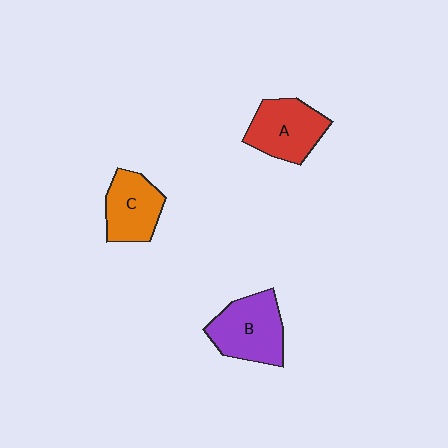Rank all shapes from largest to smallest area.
From largest to smallest: B (purple), A (red), C (orange).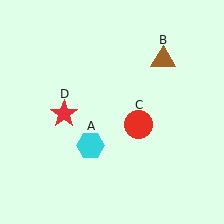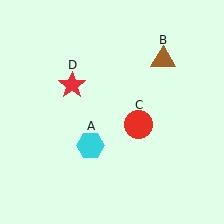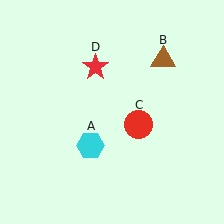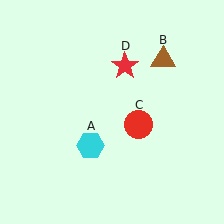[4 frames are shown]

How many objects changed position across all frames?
1 object changed position: red star (object D).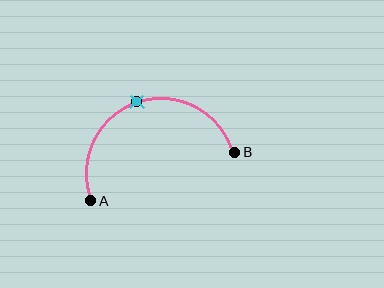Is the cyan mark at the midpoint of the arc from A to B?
Yes. The cyan mark lies on the arc at equal arc-length from both A and B — it is the arc midpoint.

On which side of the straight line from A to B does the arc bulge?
The arc bulges above the straight line connecting A and B.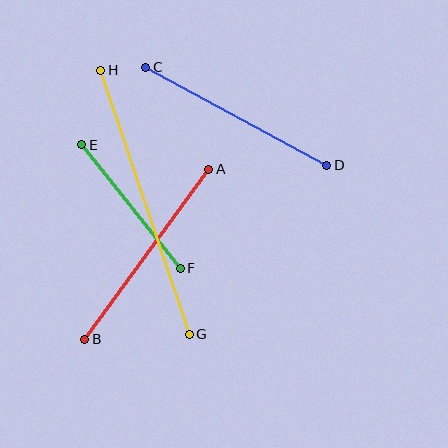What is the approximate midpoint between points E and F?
The midpoint is at approximately (131, 207) pixels.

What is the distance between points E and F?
The distance is approximately 158 pixels.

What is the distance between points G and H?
The distance is approximately 278 pixels.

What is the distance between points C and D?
The distance is approximately 205 pixels.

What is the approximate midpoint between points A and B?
The midpoint is at approximately (147, 254) pixels.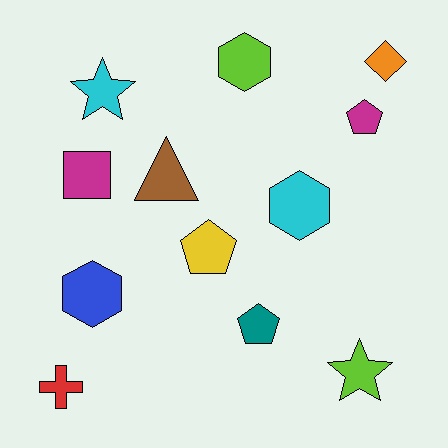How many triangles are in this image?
There is 1 triangle.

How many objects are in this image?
There are 12 objects.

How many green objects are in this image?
There are no green objects.